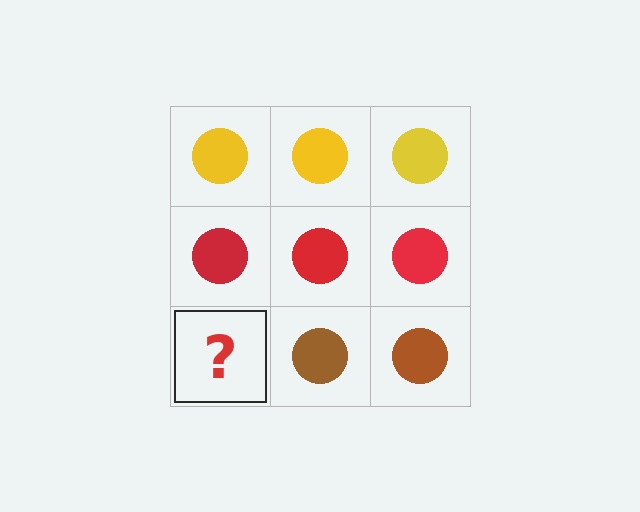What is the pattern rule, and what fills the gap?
The rule is that each row has a consistent color. The gap should be filled with a brown circle.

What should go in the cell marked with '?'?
The missing cell should contain a brown circle.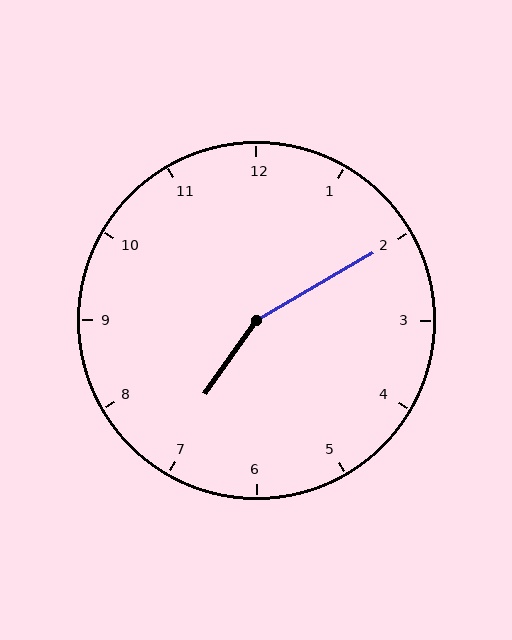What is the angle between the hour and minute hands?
Approximately 155 degrees.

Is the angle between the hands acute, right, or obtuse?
It is obtuse.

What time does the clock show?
7:10.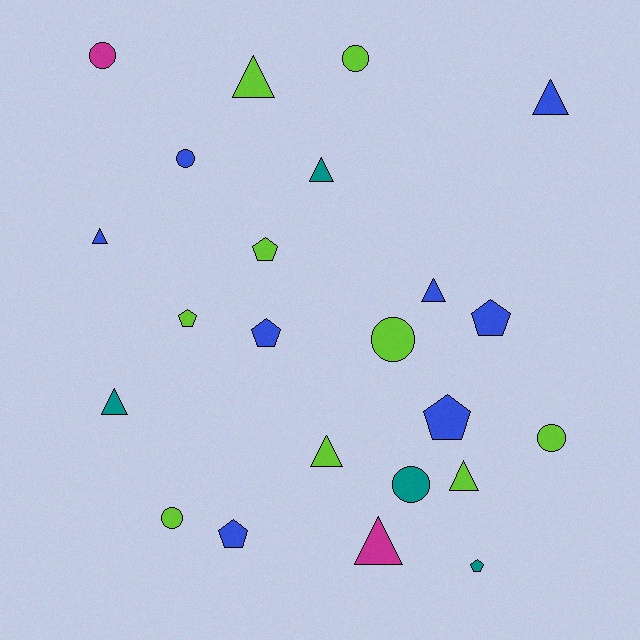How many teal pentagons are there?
There is 1 teal pentagon.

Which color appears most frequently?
Lime, with 9 objects.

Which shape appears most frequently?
Triangle, with 9 objects.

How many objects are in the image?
There are 23 objects.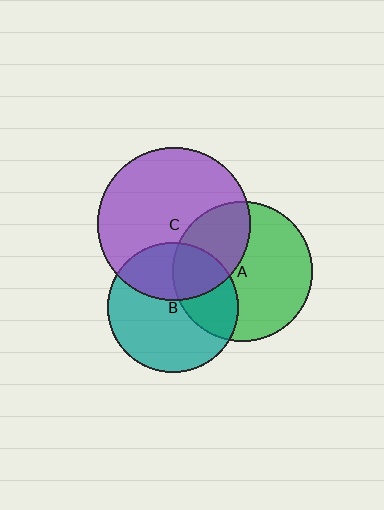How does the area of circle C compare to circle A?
Approximately 1.2 times.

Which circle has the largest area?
Circle C (purple).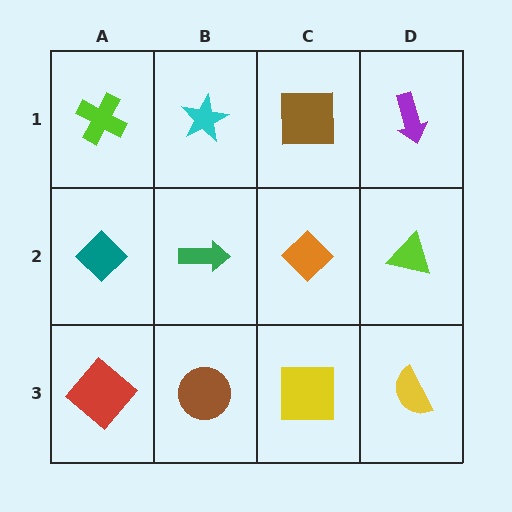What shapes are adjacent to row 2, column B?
A cyan star (row 1, column B), a brown circle (row 3, column B), a teal diamond (row 2, column A), an orange diamond (row 2, column C).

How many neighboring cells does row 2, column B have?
4.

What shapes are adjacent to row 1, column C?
An orange diamond (row 2, column C), a cyan star (row 1, column B), a purple arrow (row 1, column D).